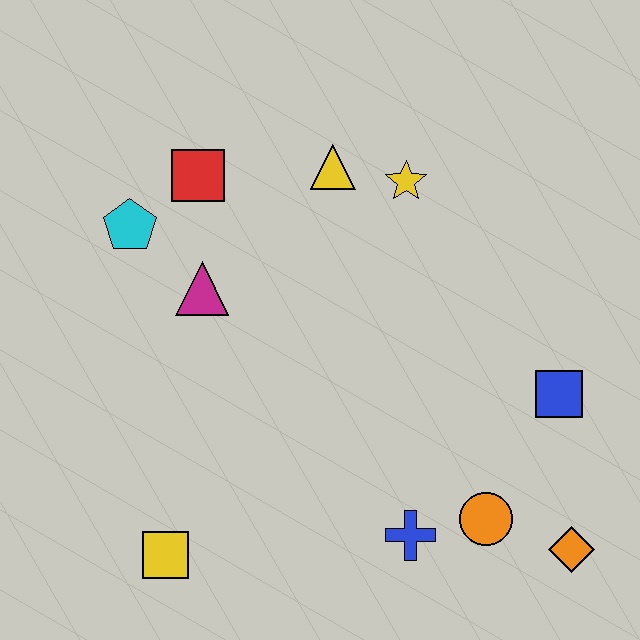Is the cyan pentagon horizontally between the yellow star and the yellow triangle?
No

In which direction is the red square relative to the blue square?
The red square is to the left of the blue square.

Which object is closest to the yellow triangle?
The yellow star is closest to the yellow triangle.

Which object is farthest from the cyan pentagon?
The orange diamond is farthest from the cyan pentagon.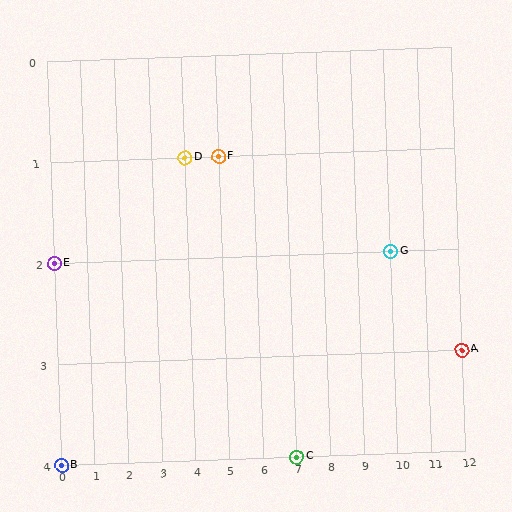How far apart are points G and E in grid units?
Points G and E are 10 columns apart.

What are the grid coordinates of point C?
Point C is at grid coordinates (7, 4).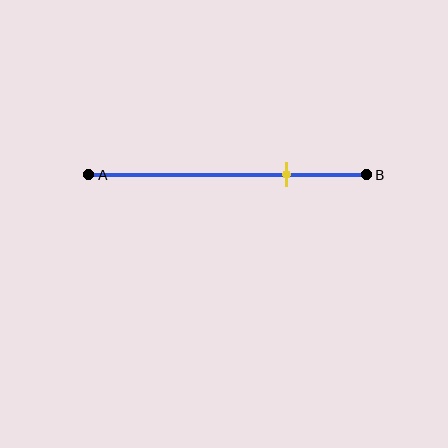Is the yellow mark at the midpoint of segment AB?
No, the mark is at about 70% from A, not at the 50% midpoint.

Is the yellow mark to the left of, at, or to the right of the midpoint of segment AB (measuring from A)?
The yellow mark is to the right of the midpoint of segment AB.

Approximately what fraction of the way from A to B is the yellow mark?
The yellow mark is approximately 70% of the way from A to B.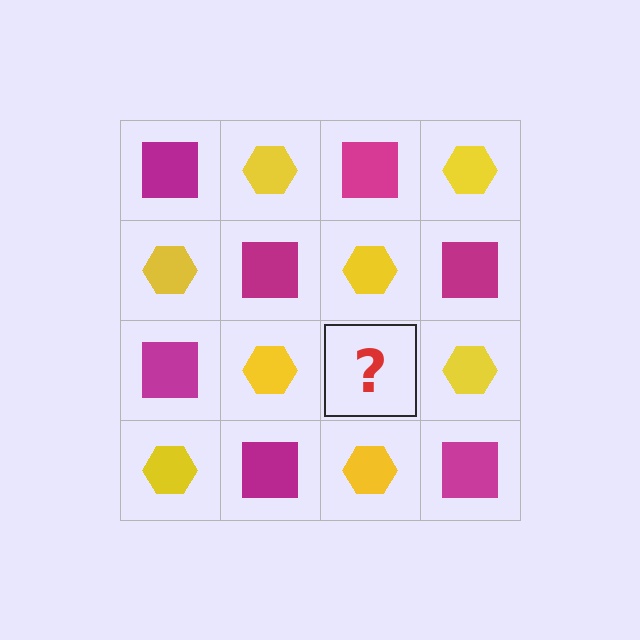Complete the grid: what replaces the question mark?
The question mark should be replaced with a magenta square.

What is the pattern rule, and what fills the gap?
The rule is that it alternates magenta square and yellow hexagon in a checkerboard pattern. The gap should be filled with a magenta square.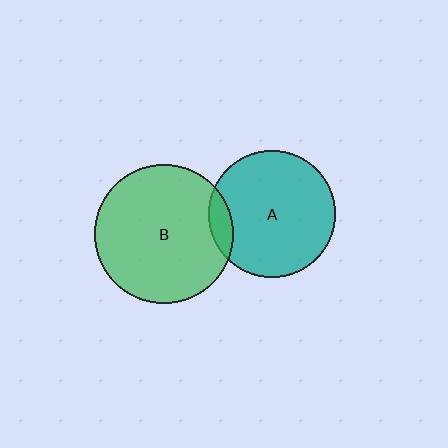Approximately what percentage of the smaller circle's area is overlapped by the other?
Approximately 10%.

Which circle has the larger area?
Circle B (green).